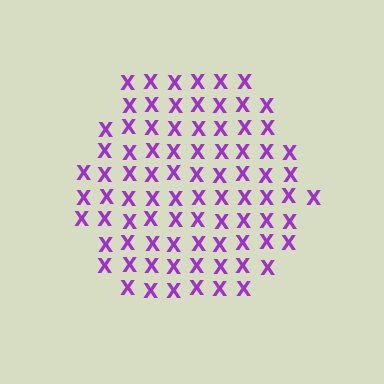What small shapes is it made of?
It is made of small letter X's.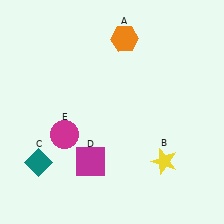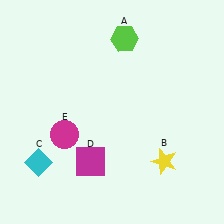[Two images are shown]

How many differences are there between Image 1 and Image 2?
There are 2 differences between the two images.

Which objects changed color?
A changed from orange to lime. C changed from teal to cyan.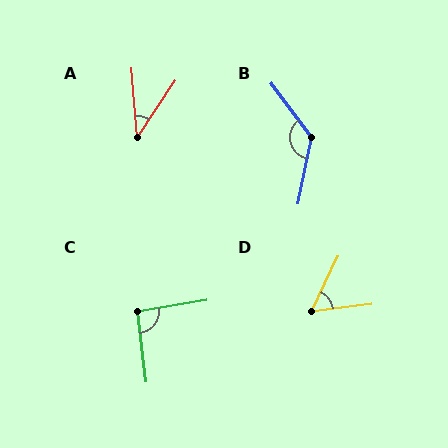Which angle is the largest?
B, at approximately 131 degrees.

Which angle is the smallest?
A, at approximately 38 degrees.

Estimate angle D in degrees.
Approximately 57 degrees.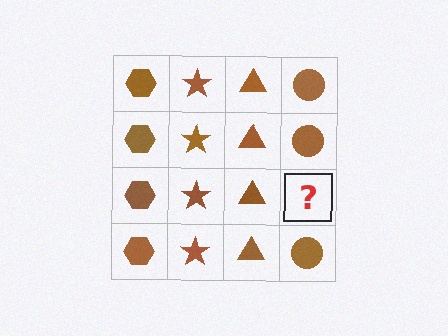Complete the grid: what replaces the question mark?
The question mark should be replaced with a brown circle.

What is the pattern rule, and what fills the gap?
The rule is that each column has a consistent shape. The gap should be filled with a brown circle.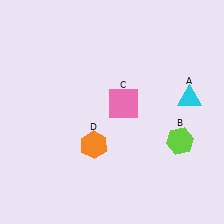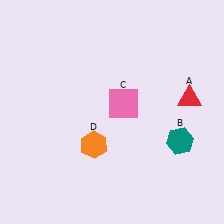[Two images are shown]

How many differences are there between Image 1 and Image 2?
There are 2 differences between the two images.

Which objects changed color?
A changed from cyan to red. B changed from lime to teal.